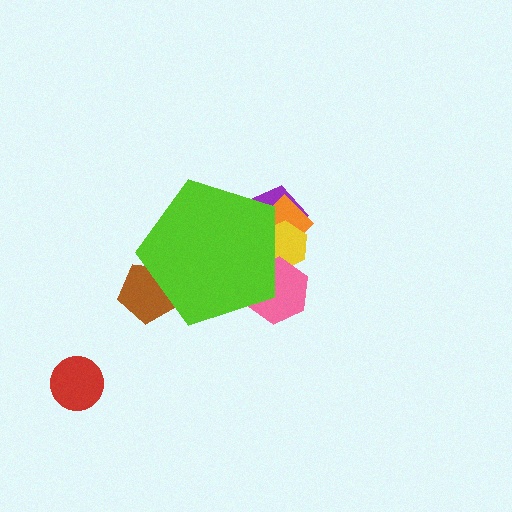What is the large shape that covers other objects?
A lime pentagon.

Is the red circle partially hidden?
No, the red circle is fully visible.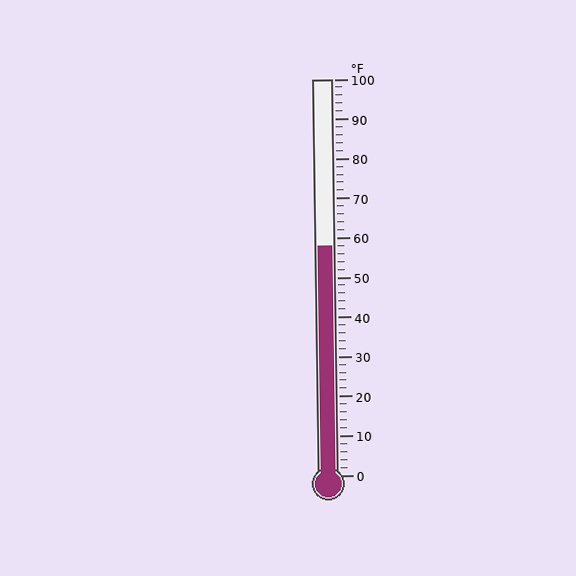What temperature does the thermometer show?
The thermometer shows approximately 58°F.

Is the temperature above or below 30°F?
The temperature is above 30°F.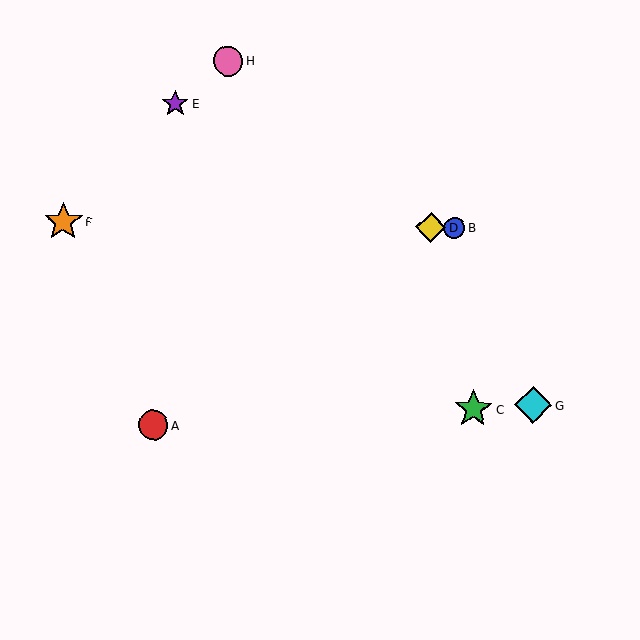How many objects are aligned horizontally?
3 objects (B, D, F) are aligned horizontally.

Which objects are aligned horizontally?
Objects B, D, F are aligned horizontally.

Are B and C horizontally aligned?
No, B is at y≈228 and C is at y≈409.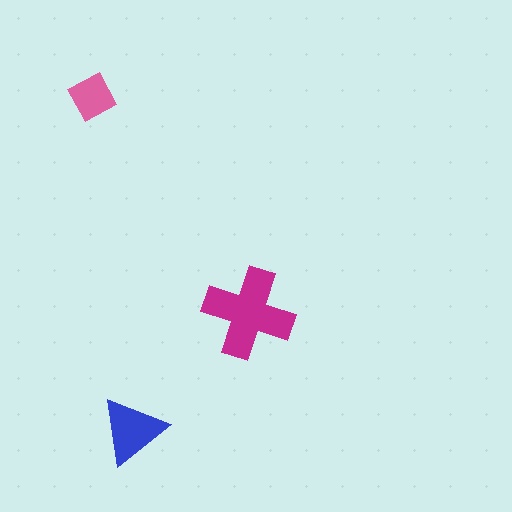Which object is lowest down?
The blue triangle is bottommost.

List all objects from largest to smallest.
The magenta cross, the blue triangle, the pink square.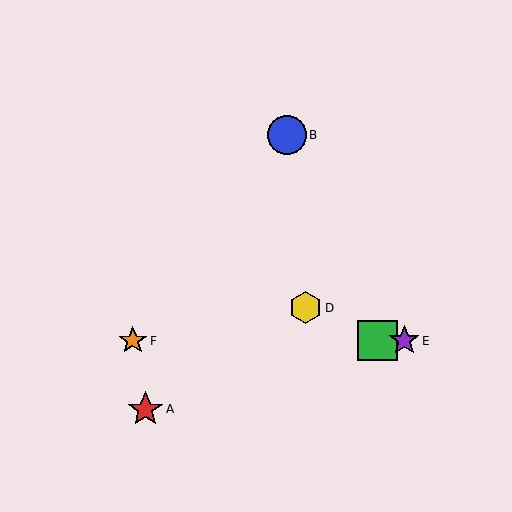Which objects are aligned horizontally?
Objects C, E, F are aligned horizontally.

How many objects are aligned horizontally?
3 objects (C, E, F) are aligned horizontally.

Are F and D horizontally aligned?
No, F is at y≈341 and D is at y≈308.